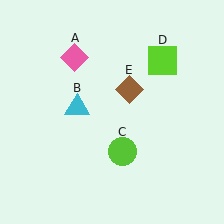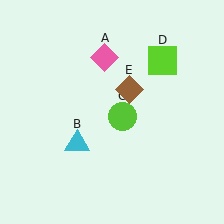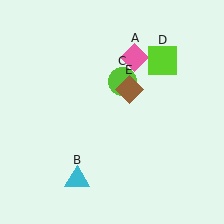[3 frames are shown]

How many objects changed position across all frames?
3 objects changed position: pink diamond (object A), cyan triangle (object B), lime circle (object C).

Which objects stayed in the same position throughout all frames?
Lime square (object D) and brown diamond (object E) remained stationary.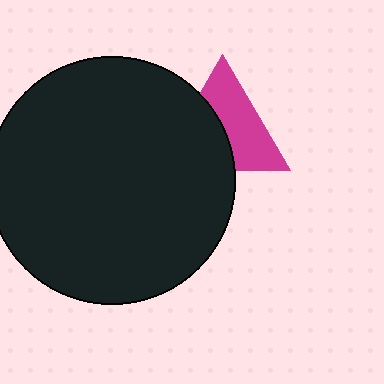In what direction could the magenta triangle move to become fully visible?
The magenta triangle could move right. That would shift it out from behind the black circle entirely.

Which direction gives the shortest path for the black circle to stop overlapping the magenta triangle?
Moving left gives the shortest separation.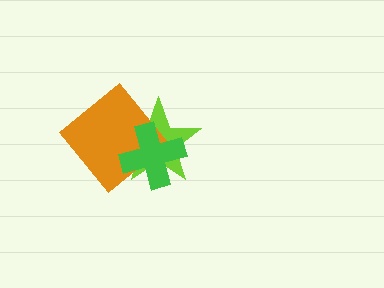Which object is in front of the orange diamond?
The green cross is in front of the orange diamond.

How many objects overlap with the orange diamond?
2 objects overlap with the orange diamond.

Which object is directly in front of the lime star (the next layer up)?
The orange diamond is directly in front of the lime star.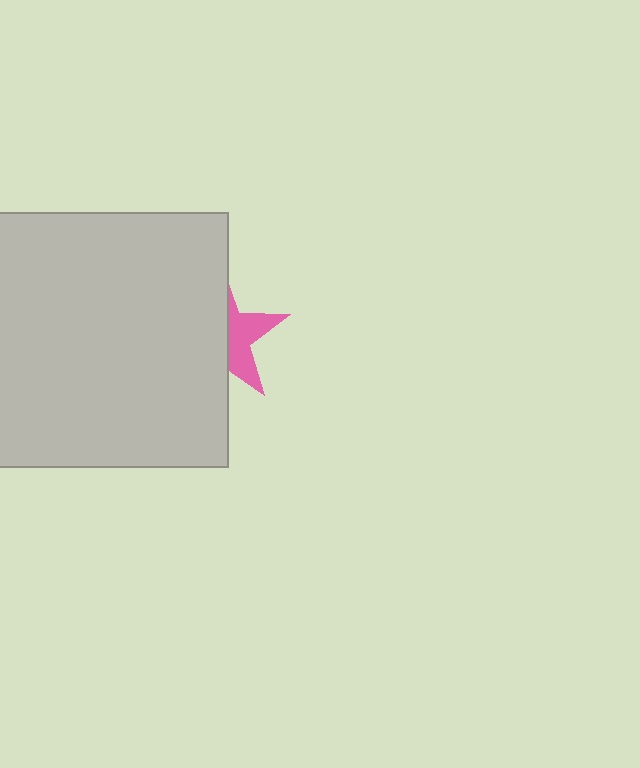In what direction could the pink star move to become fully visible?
The pink star could move right. That would shift it out from behind the light gray rectangle entirely.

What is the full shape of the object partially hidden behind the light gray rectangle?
The partially hidden object is a pink star.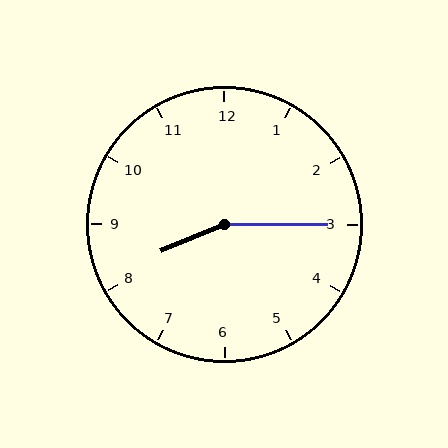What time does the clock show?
8:15.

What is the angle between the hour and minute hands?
Approximately 158 degrees.